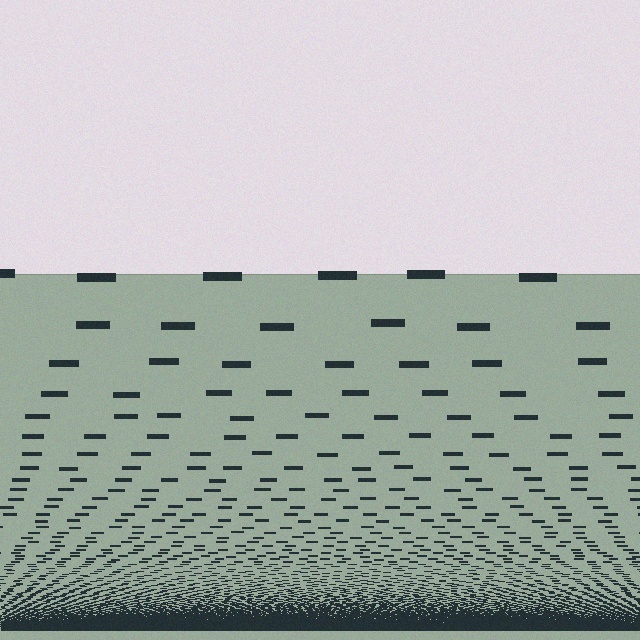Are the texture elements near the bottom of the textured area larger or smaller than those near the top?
Smaller. The gradient is inverted — elements near the bottom are smaller and denser.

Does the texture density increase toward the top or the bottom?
Density increases toward the bottom.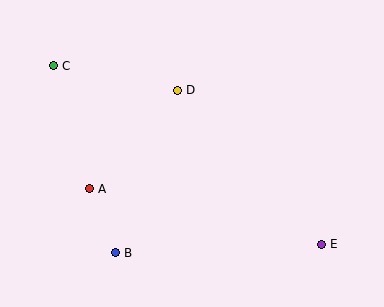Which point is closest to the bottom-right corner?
Point E is closest to the bottom-right corner.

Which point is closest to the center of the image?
Point D at (178, 90) is closest to the center.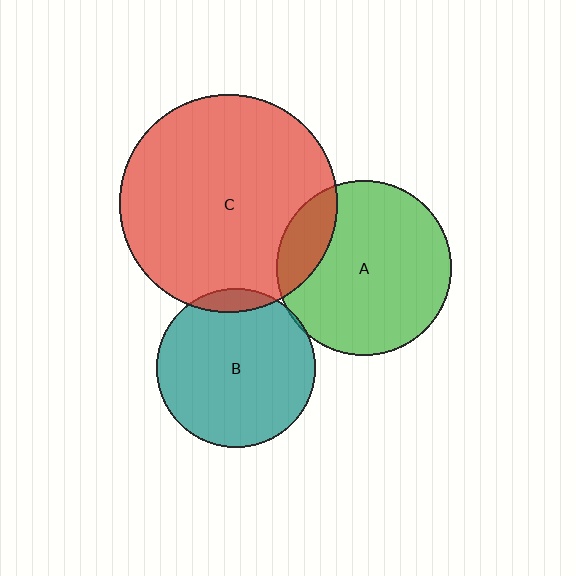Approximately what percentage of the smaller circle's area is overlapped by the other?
Approximately 5%.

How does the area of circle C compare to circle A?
Approximately 1.6 times.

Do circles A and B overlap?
Yes.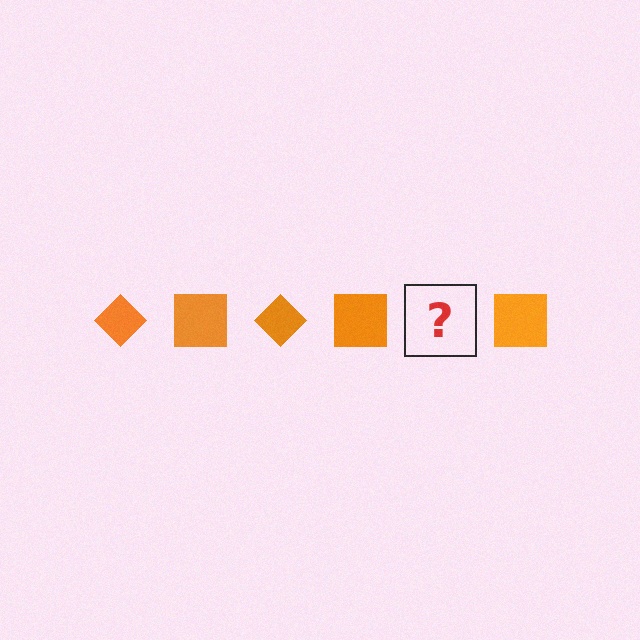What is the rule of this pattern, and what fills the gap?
The rule is that the pattern cycles through diamond, square shapes in orange. The gap should be filled with an orange diamond.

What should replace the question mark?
The question mark should be replaced with an orange diamond.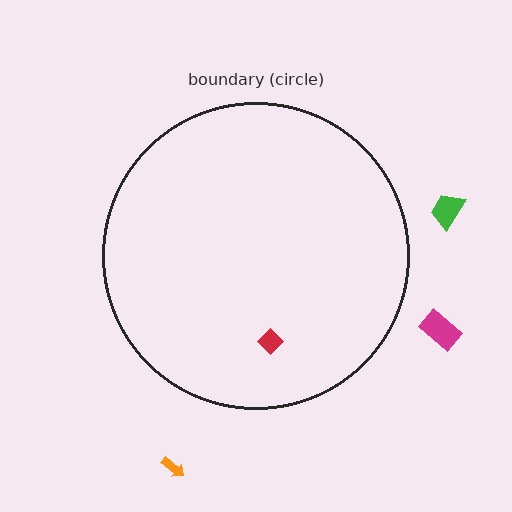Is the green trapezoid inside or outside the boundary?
Outside.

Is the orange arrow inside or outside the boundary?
Outside.